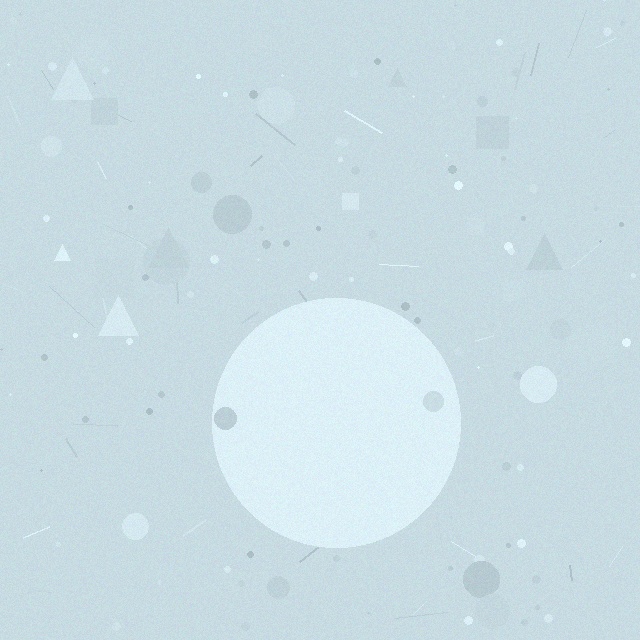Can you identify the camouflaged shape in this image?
The camouflaged shape is a circle.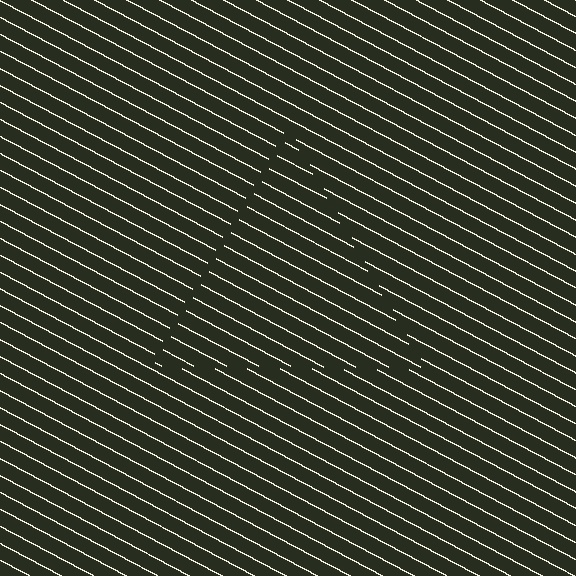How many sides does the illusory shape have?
3 sides — the line-ends trace a triangle.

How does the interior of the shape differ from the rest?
The interior of the shape contains the same grating, shifted by half a period — the contour is defined by the phase discontinuity where line-ends from the inner and outer gratings abut.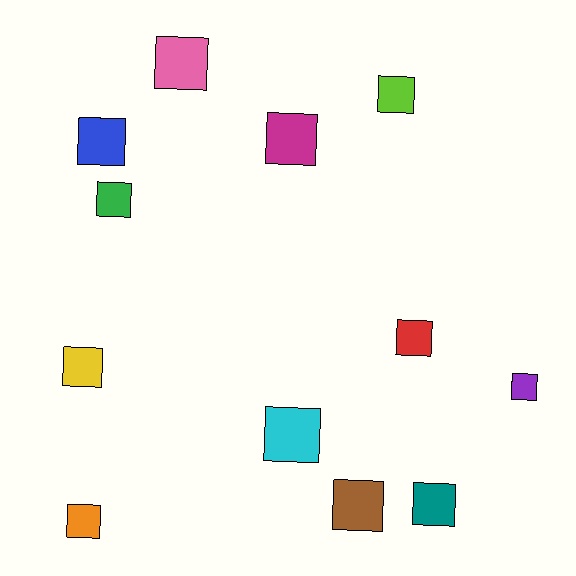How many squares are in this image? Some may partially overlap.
There are 12 squares.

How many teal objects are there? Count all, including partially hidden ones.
There is 1 teal object.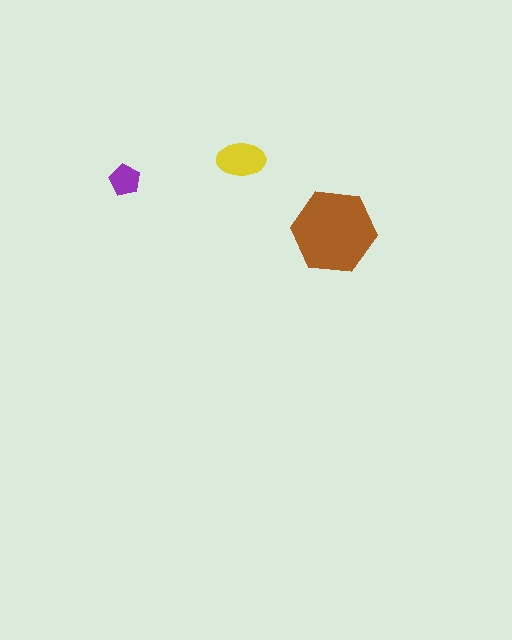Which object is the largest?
The brown hexagon.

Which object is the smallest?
The purple pentagon.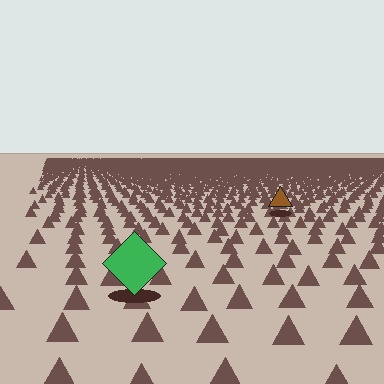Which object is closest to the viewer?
The green diamond is closest. The texture marks near it are larger and more spread out.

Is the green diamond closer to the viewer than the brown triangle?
Yes. The green diamond is closer — you can tell from the texture gradient: the ground texture is coarser near it.